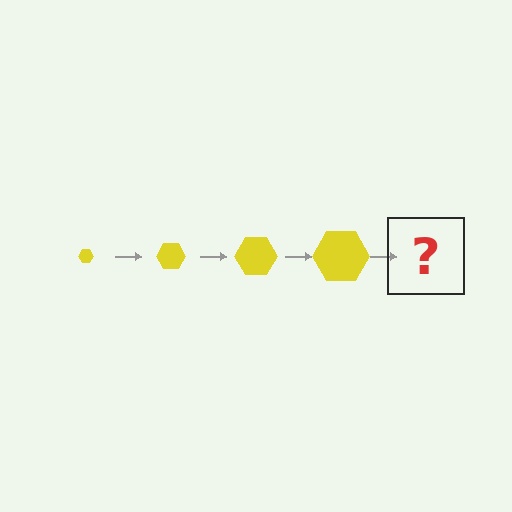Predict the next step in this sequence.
The next step is a yellow hexagon, larger than the previous one.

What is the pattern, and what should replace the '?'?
The pattern is that the hexagon gets progressively larger each step. The '?' should be a yellow hexagon, larger than the previous one.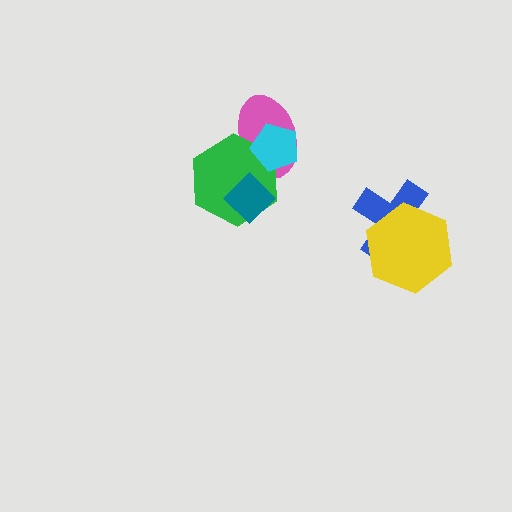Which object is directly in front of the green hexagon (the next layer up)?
The teal diamond is directly in front of the green hexagon.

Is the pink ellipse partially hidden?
Yes, it is partially covered by another shape.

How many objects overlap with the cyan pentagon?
2 objects overlap with the cyan pentagon.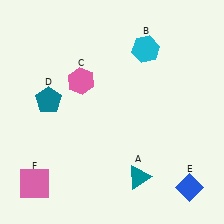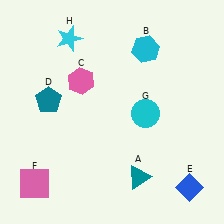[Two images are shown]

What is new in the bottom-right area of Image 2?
A cyan circle (G) was added in the bottom-right area of Image 2.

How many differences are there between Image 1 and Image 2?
There are 2 differences between the two images.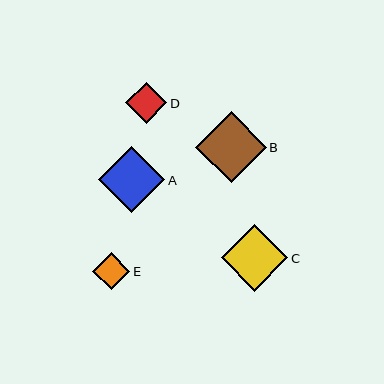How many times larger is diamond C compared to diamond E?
Diamond C is approximately 1.8 times the size of diamond E.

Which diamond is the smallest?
Diamond E is the smallest with a size of approximately 37 pixels.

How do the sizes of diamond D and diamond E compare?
Diamond D and diamond E are approximately the same size.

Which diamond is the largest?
Diamond B is the largest with a size of approximately 71 pixels.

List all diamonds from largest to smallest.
From largest to smallest: B, C, A, D, E.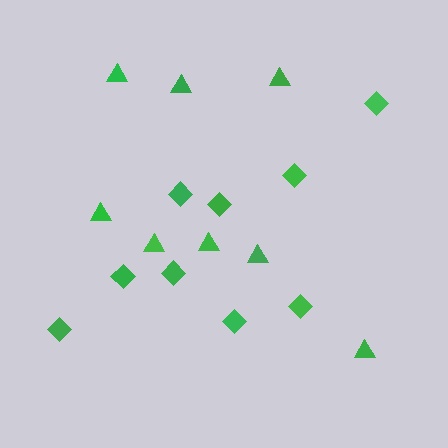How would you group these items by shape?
There are 2 groups: one group of triangles (8) and one group of diamonds (9).